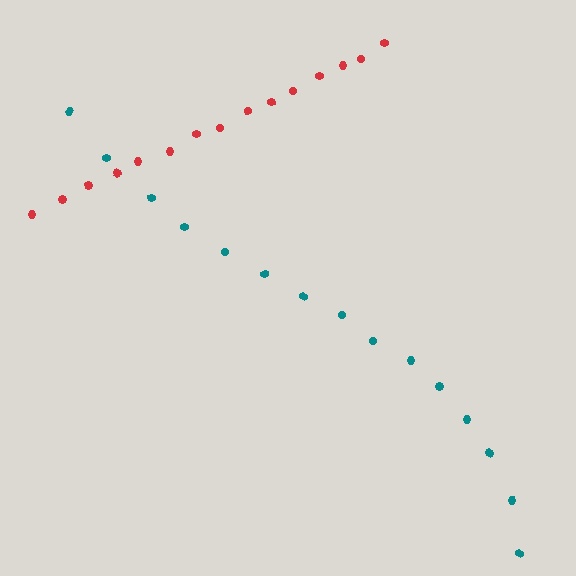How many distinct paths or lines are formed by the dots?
There are 2 distinct paths.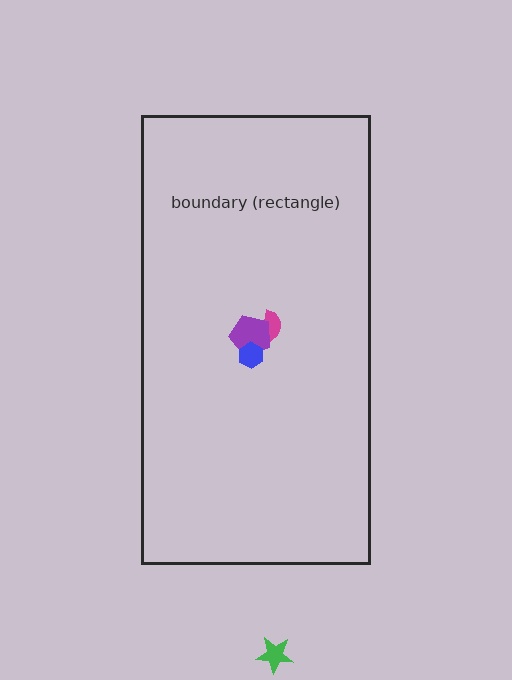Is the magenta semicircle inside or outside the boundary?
Inside.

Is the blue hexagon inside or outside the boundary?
Inside.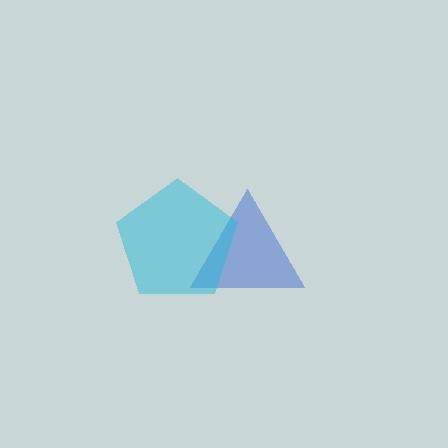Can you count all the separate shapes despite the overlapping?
Yes, there are 2 separate shapes.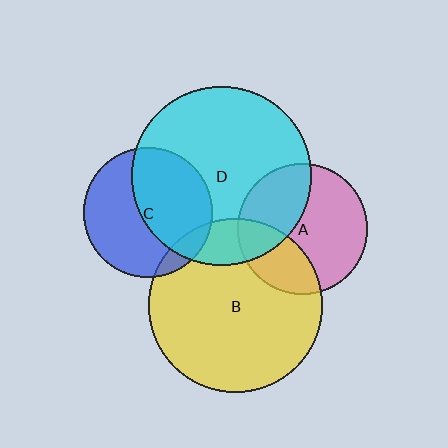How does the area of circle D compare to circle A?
Approximately 1.9 times.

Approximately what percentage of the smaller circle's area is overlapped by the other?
Approximately 50%.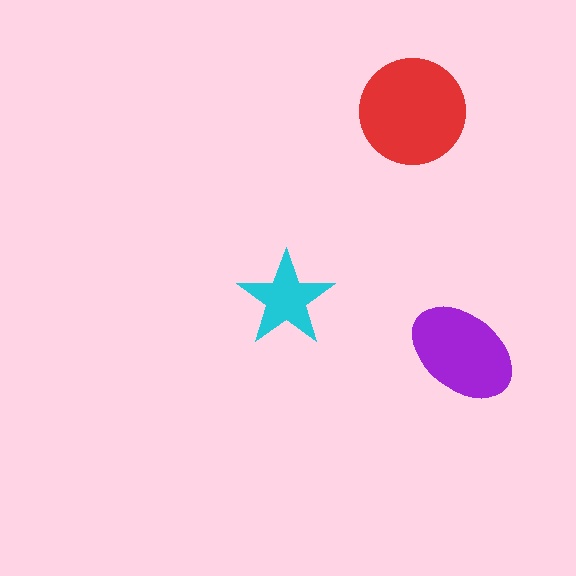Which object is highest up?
The red circle is topmost.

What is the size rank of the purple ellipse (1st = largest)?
2nd.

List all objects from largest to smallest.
The red circle, the purple ellipse, the cyan star.